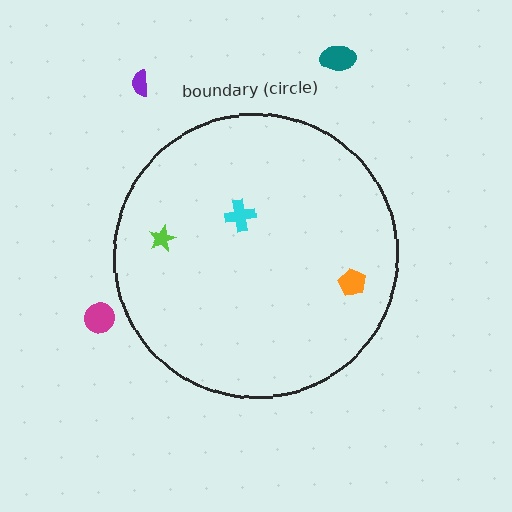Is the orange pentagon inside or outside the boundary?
Inside.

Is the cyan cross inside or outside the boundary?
Inside.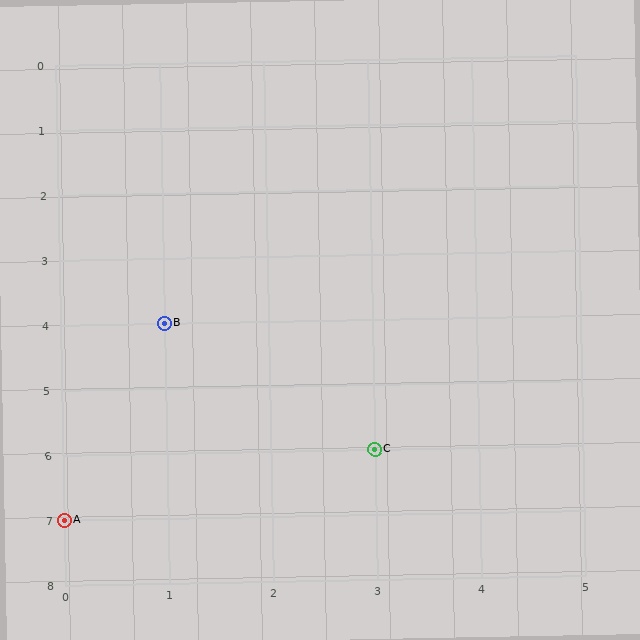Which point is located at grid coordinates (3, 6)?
Point C is at (3, 6).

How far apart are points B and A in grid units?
Points B and A are 1 column and 3 rows apart (about 3.2 grid units diagonally).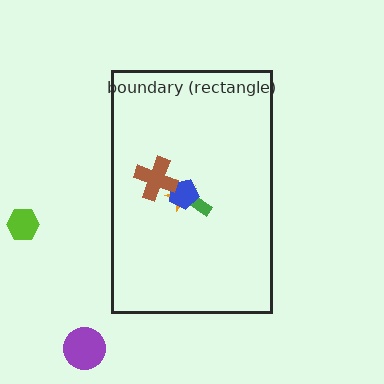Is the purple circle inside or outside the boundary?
Outside.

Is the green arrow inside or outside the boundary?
Inside.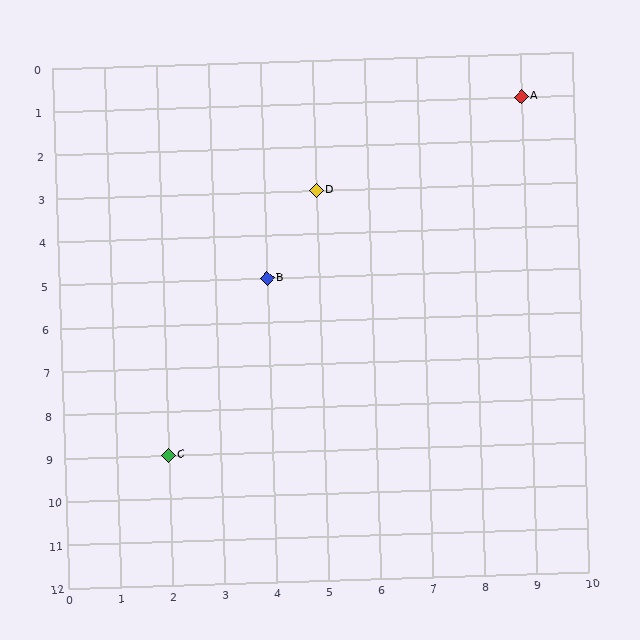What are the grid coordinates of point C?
Point C is at grid coordinates (2, 9).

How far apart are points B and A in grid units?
Points B and A are 5 columns and 4 rows apart (about 6.4 grid units diagonally).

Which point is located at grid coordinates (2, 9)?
Point C is at (2, 9).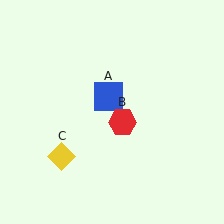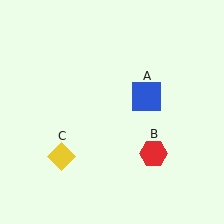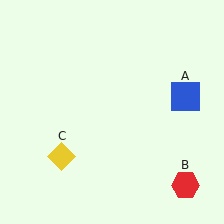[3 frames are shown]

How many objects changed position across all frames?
2 objects changed position: blue square (object A), red hexagon (object B).